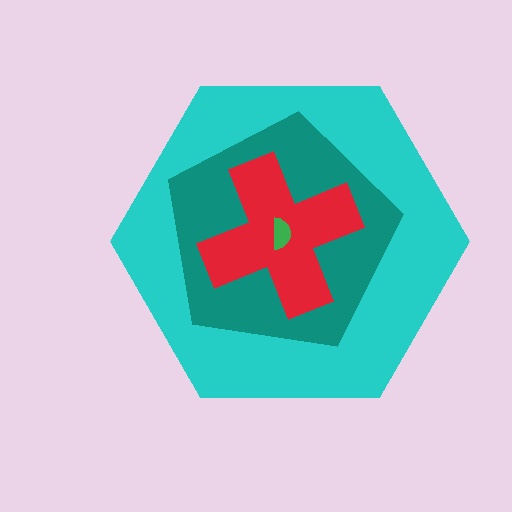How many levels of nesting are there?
4.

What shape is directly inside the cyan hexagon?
The teal pentagon.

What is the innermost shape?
The green semicircle.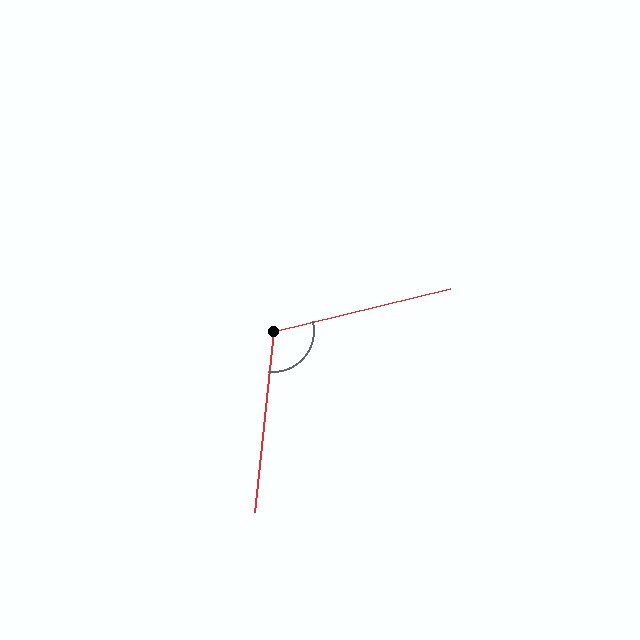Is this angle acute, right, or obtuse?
It is obtuse.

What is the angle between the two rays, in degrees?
Approximately 110 degrees.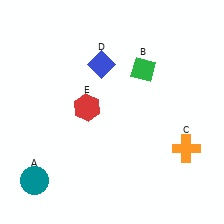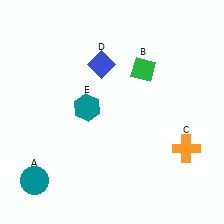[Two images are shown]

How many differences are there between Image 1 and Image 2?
There is 1 difference between the two images.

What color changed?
The hexagon (E) changed from red in Image 1 to teal in Image 2.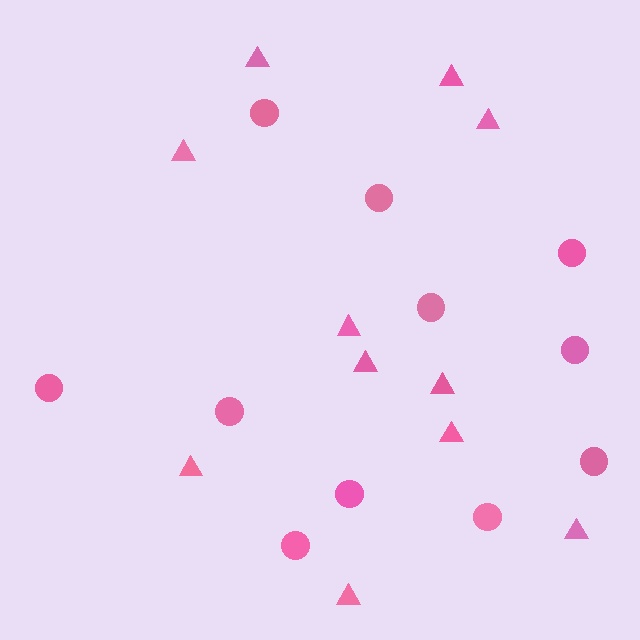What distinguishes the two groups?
There are 2 groups: one group of circles (11) and one group of triangles (11).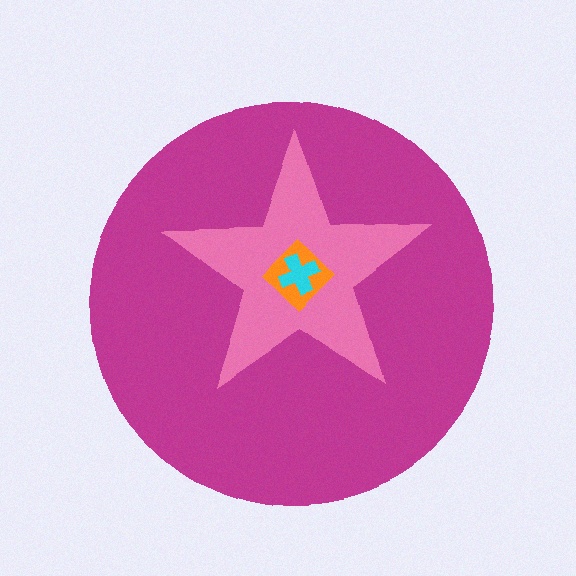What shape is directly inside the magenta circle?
The pink star.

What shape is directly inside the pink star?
The orange diamond.